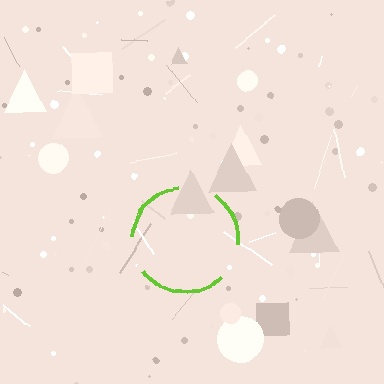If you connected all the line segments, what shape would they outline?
They would outline a circle.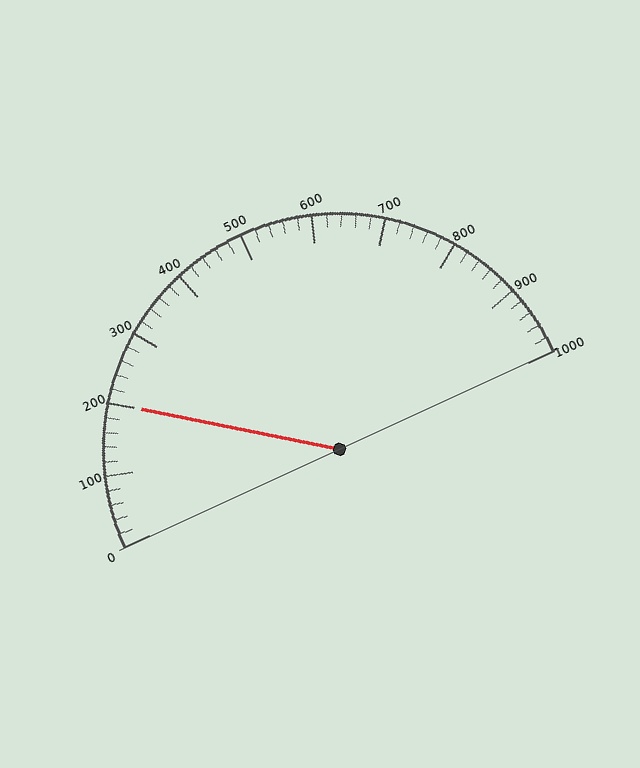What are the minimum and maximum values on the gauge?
The gauge ranges from 0 to 1000.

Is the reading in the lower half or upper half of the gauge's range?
The reading is in the lower half of the range (0 to 1000).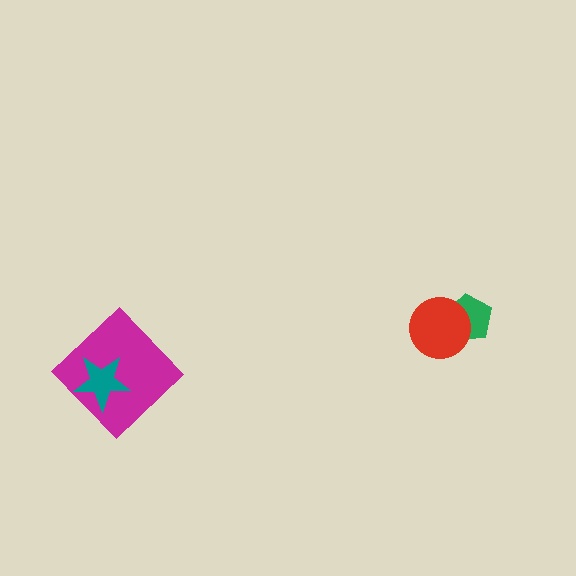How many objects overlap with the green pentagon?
1 object overlaps with the green pentagon.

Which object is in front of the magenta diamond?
The teal star is in front of the magenta diamond.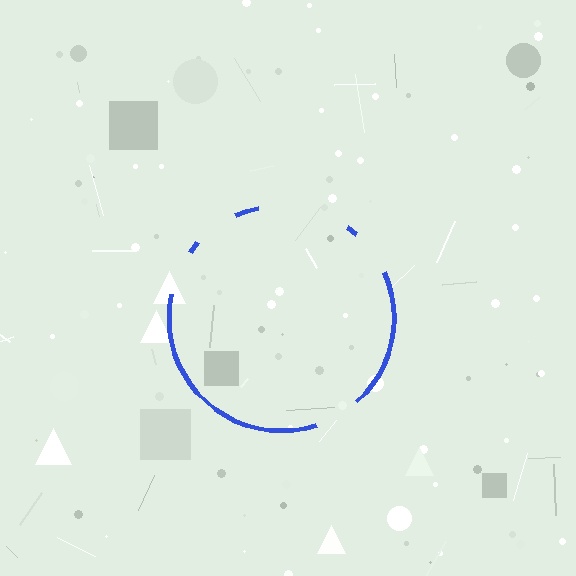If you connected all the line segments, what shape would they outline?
They would outline a circle.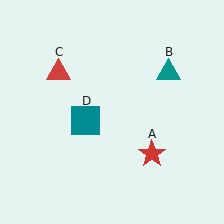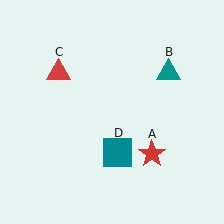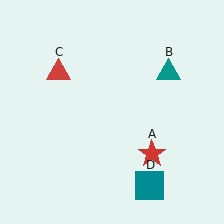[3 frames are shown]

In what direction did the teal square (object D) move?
The teal square (object D) moved down and to the right.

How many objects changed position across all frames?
1 object changed position: teal square (object D).